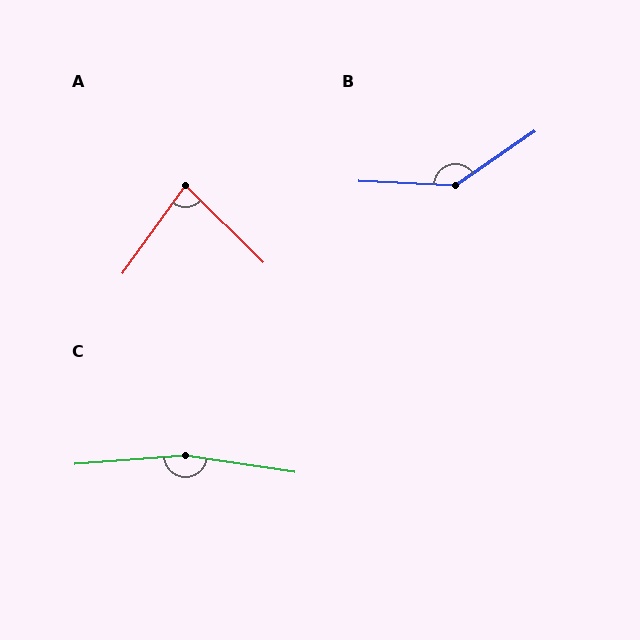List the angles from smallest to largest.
A (81°), B (143°), C (167°).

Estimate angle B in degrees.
Approximately 143 degrees.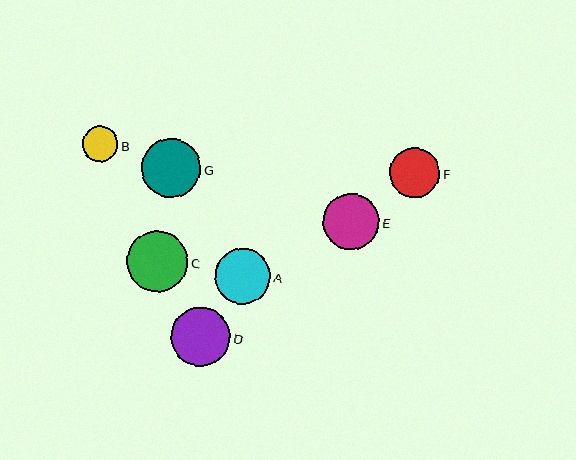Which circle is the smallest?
Circle B is the smallest with a size of approximately 36 pixels.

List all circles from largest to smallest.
From largest to smallest: C, G, D, E, A, F, B.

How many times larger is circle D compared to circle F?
Circle D is approximately 1.2 times the size of circle F.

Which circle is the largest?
Circle C is the largest with a size of approximately 61 pixels.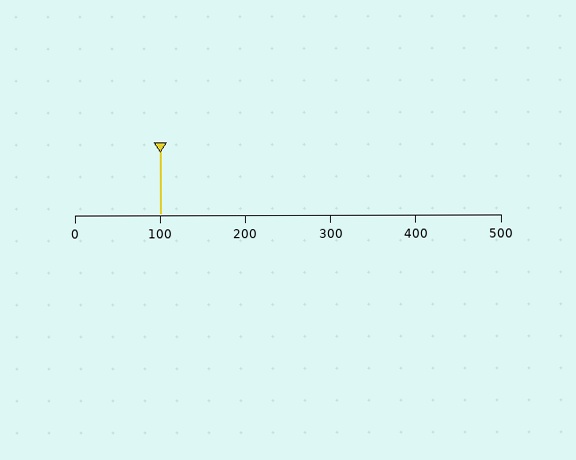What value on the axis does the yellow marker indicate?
The marker indicates approximately 100.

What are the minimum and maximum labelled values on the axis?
The axis runs from 0 to 500.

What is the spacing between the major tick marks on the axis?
The major ticks are spaced 100 apart.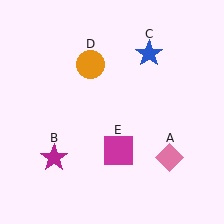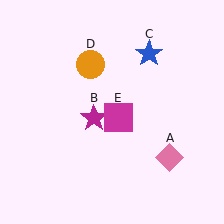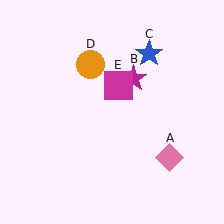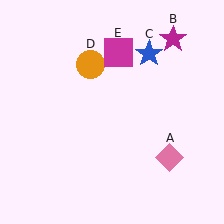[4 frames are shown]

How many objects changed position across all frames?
2 objects changed position: magenta star (object B), magenta square (object E).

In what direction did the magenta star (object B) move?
The magenta star (object B) moved up and to the right.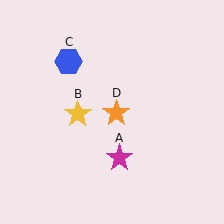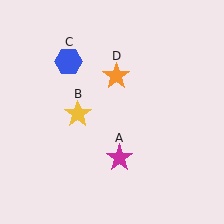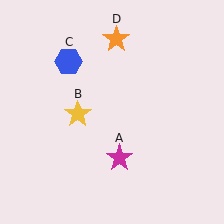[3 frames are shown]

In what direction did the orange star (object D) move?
The orange star (object D) moved up.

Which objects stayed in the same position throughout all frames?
Magenta star (object A) and yellow star (object B) and blue hexagon (object C) remained stationary.